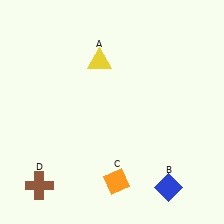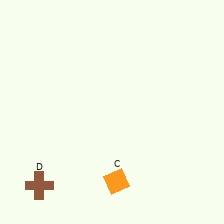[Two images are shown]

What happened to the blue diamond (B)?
The blue diamond (B) was removed in Image 2. It was in the bottom-right area of Image 1.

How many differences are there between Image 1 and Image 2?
There are 2 differences between the two images.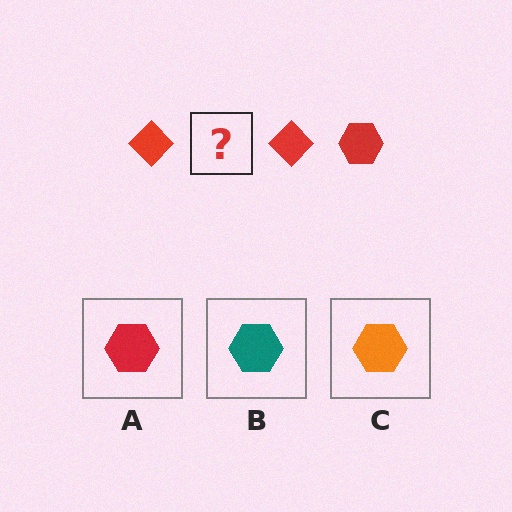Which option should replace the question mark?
Option A.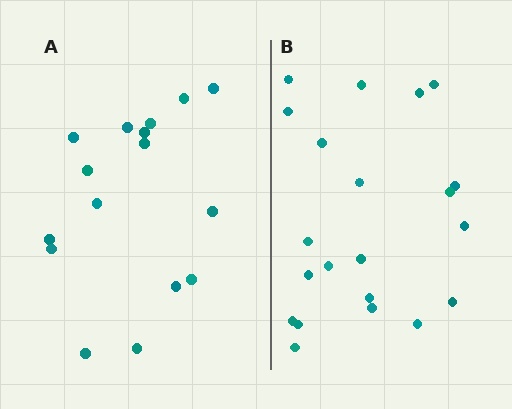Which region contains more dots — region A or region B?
Region B (the right region) has more dots.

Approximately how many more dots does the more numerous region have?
Region B has about 5 more dots than region A.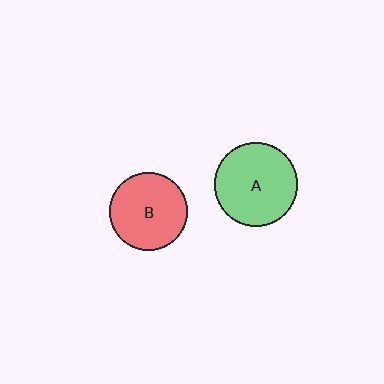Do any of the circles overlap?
No, none of the circles overlap.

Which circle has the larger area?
Circle A (green).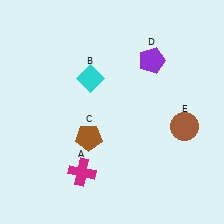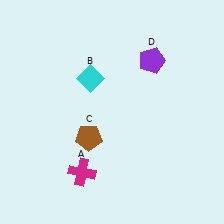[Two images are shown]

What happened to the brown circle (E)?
The brown circle (E) was removed in Image 2. It was in the bottom-right area of Image 1.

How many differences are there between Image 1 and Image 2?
There is 1 difference between the two images.